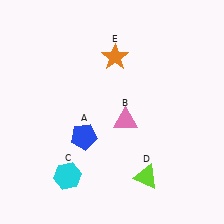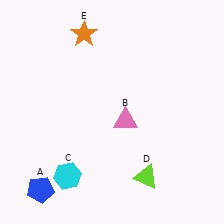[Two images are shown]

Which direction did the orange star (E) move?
The orange star (E) moved left.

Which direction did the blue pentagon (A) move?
The blue pentagon (A) moved down.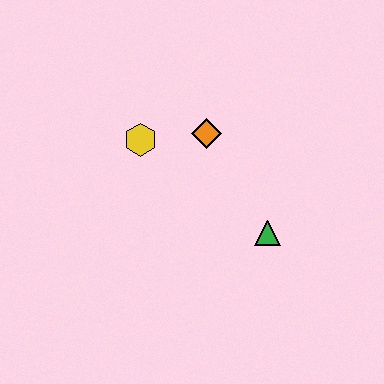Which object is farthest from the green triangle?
The yellow hexagon is farthest from the green triangle.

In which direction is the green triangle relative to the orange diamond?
The green triangle is below the orange diamond.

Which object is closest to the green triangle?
The orange diamond is closest to the green triangle.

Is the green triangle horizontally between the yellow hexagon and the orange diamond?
No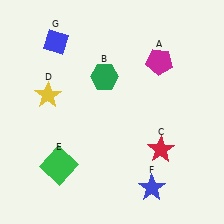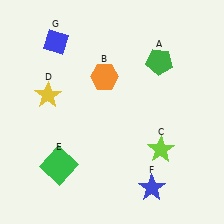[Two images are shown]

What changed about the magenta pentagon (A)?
In Image 1, A is magenta. In Image 2, it changed to green.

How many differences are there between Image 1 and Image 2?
There are 3 differences between the two images.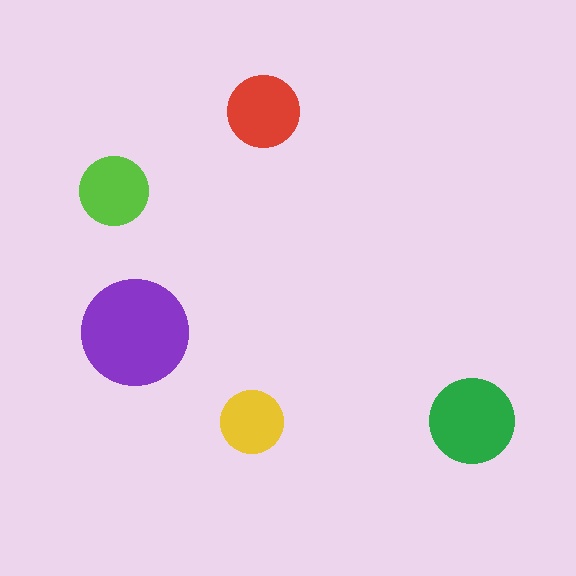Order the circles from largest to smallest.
the purple one, the green one, the red one, the lime one, the yellow one.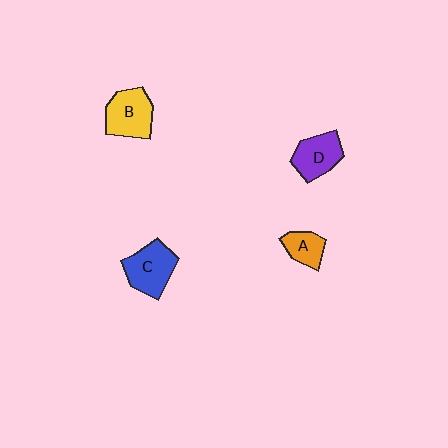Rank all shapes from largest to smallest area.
From largest to smallest: C (blue), B (yellow), D (purple), A (orange).